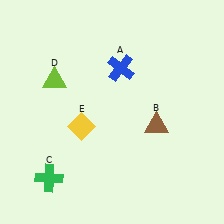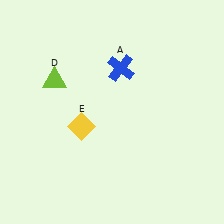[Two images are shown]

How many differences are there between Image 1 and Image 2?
There are 2 differences between the two images.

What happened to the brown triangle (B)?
The brown triangle (B) was removed in Image 2. It was in the bottom-right area of Image 1.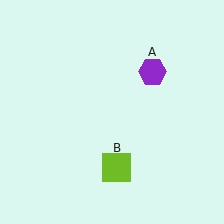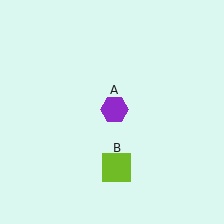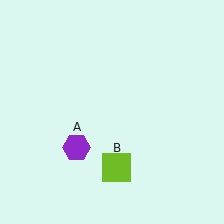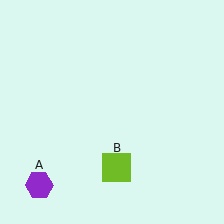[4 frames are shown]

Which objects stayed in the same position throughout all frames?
Lime square (object B) remained stationary.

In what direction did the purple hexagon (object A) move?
The purple hexagon (object A) moved down and to the left.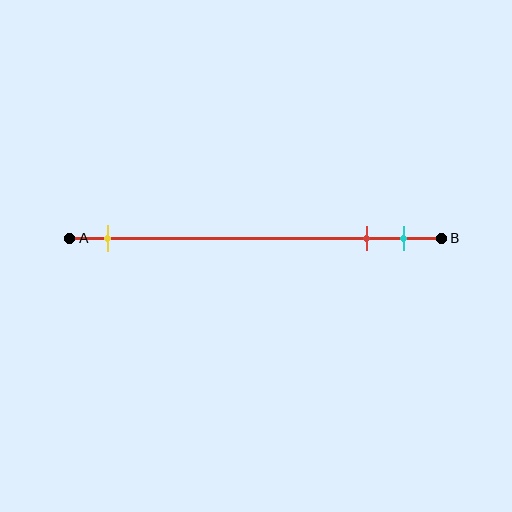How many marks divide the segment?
There are 3 marks dividing the segment.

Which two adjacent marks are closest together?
The red and cyan marks are the closest adjacent pair.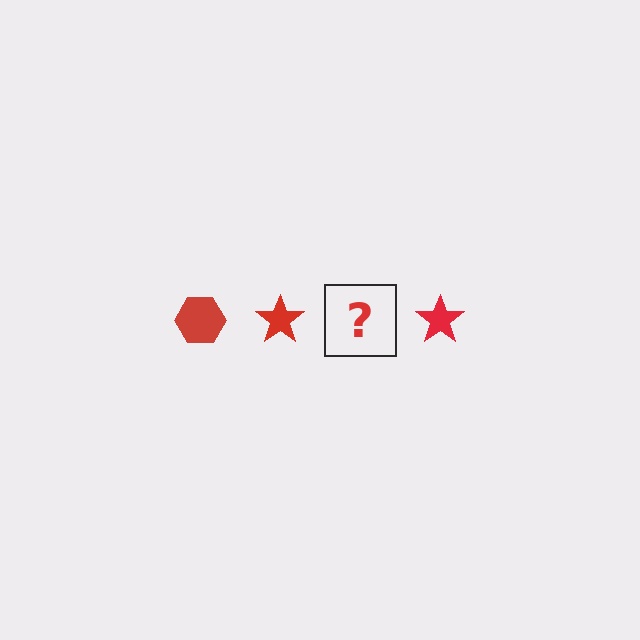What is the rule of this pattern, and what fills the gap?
The rule is that the pattern cycles through hexagon, star shapes in red. The gap should be filled with a red hexagon.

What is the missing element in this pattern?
The missing element is a red hexagon.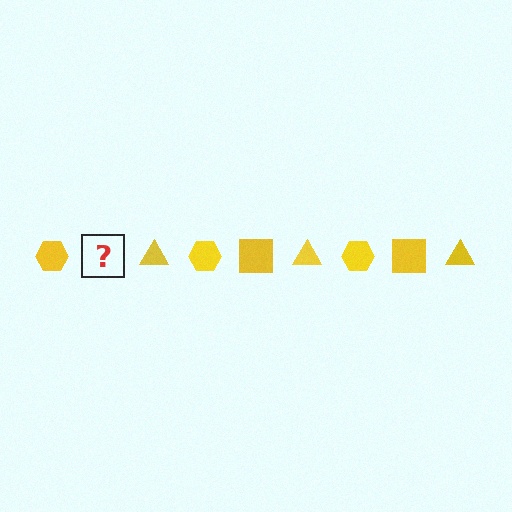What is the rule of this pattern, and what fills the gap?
The rule is that the pattern cycles through hexagon, square, triangle shapes in yellow. The gap should be filled with a yellow square.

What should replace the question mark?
The question mark should be replaced with a yellow square.